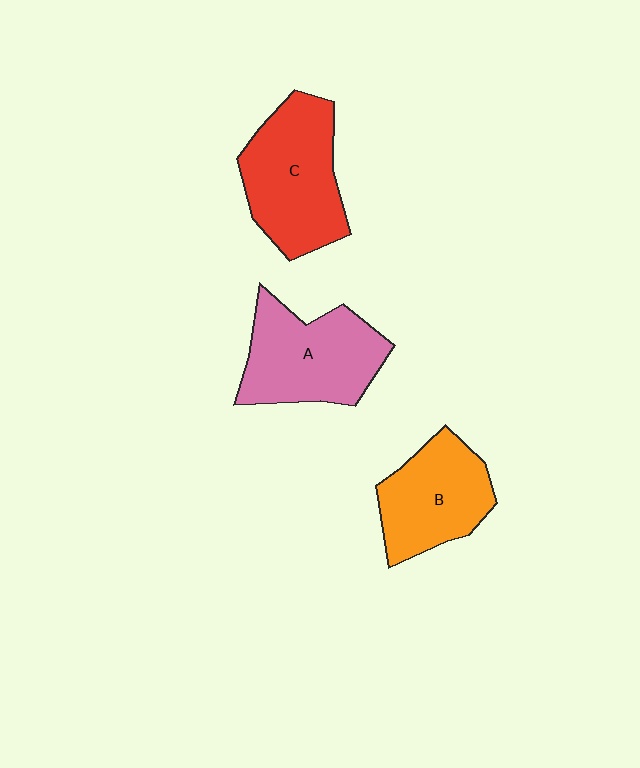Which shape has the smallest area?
Shape B (orange).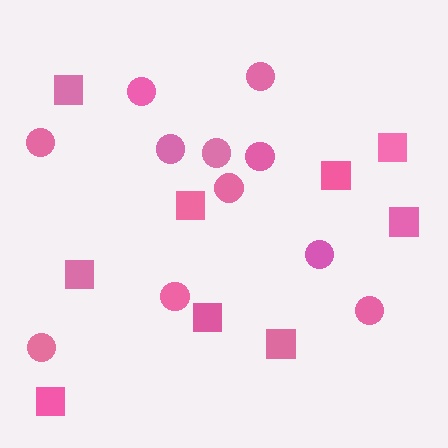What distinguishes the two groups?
There are 2 groups: one group of squares (9) and one group of circles (11).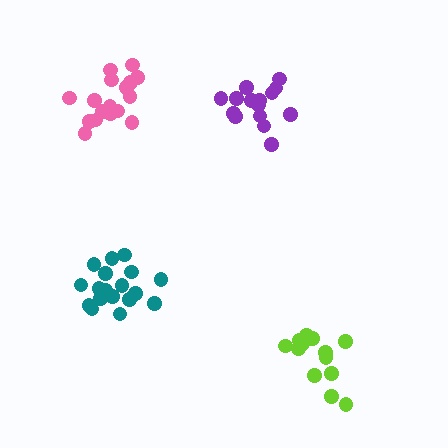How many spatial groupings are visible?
There are 4 spatial groupings.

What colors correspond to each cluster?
The clusters are colored: pink, lime, teal, purple.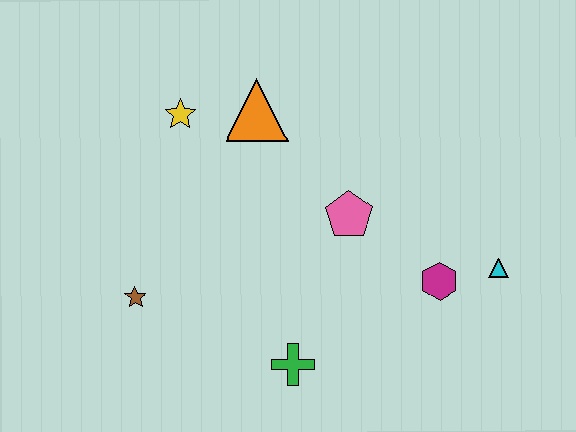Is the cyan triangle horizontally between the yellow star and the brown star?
No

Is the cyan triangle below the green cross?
No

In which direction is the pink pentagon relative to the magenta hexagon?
The pink pentagon is to the left of the magenta hexagon.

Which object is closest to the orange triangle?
The yellow star is closest to the orange triangle.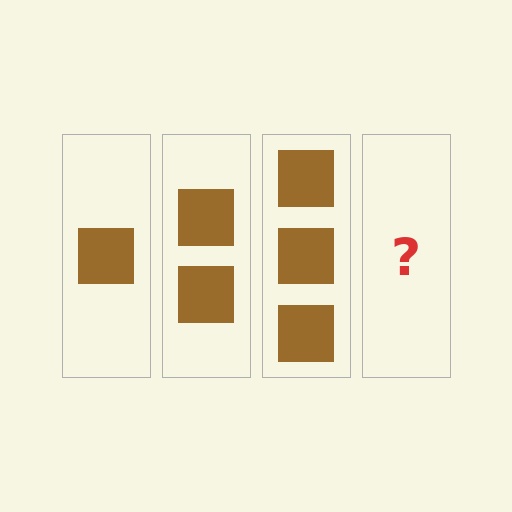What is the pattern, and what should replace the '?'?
The pattern is that each step adds one more square. The '?' should be 4 squares.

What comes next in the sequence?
The next element should be 4 squares.